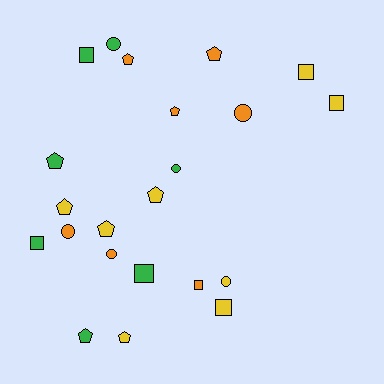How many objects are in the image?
There are 22 objects.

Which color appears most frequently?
Yellow, with 8 objects.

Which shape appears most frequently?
Pentagon, with 9 objects.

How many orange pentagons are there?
There are 3 orange pentagons.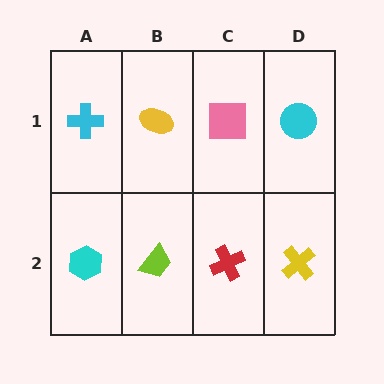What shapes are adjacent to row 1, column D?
A yellow cross (row 2, column D), a pink square (row 1, column C).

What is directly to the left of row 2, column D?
A red cross.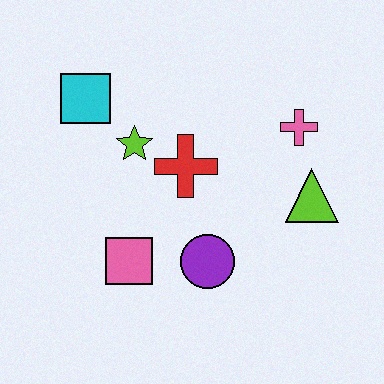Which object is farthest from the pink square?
The pink cross is farthest from the pink square.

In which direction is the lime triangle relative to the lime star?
The lime triangle is to the right of the lime star.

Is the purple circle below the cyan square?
Yes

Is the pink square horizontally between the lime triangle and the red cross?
No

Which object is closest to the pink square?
The purple circle is closest to the pink square.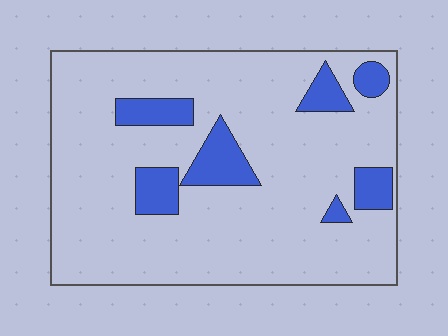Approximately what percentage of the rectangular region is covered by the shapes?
Approximately 15%.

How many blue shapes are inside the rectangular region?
7.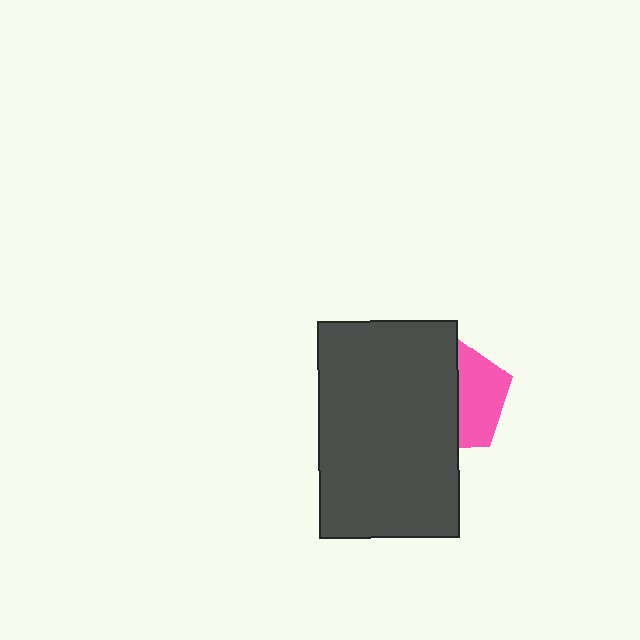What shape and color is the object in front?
The object in front is a dark gray rectangle.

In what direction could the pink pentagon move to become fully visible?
The pink pentagon could move right. That would shift it out from behind the dark gray rectangle entirely.